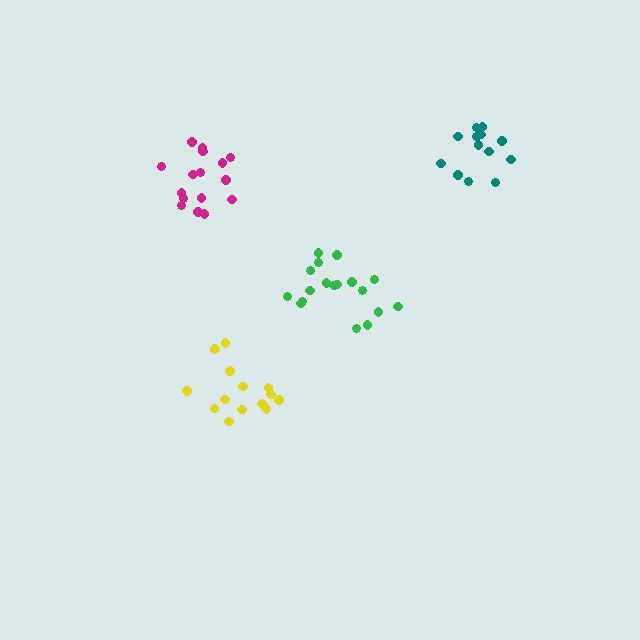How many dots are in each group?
Group 1: 18 dots, Group 2: 15 dots, Group 3: 13 dots, Group 4: 16 dots (62 total).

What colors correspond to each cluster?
The clusters are colored: green, yellow, teal, magenta.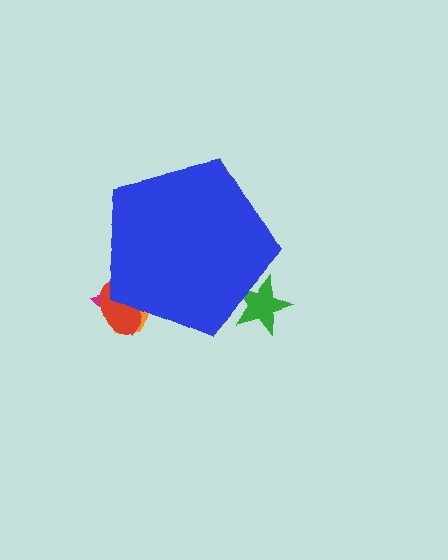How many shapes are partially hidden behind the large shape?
5 shapes are partially hidden.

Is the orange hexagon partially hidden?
Yes, the orange hexagon is partially hidden behind the blue pentagon.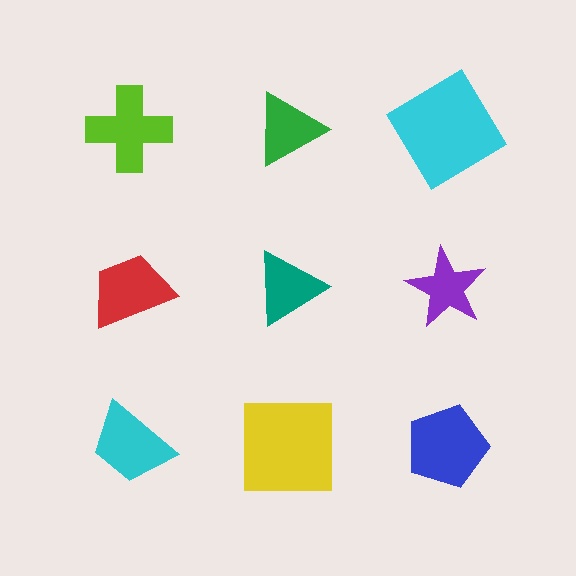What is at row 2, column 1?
A red trapezoid.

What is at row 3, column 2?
A yellow square.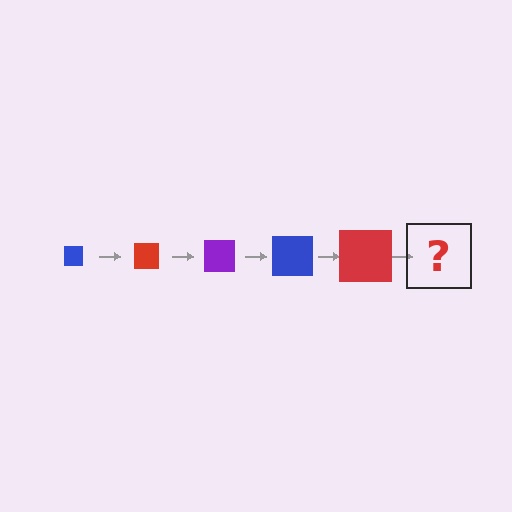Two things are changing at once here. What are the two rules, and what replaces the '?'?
The two rules are that the square grows larger each step and the color cycles through blue, red, and purple. The '?' should be a purple square, larger than the previous one.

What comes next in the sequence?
The next element should be a purple square, larger than the previous one.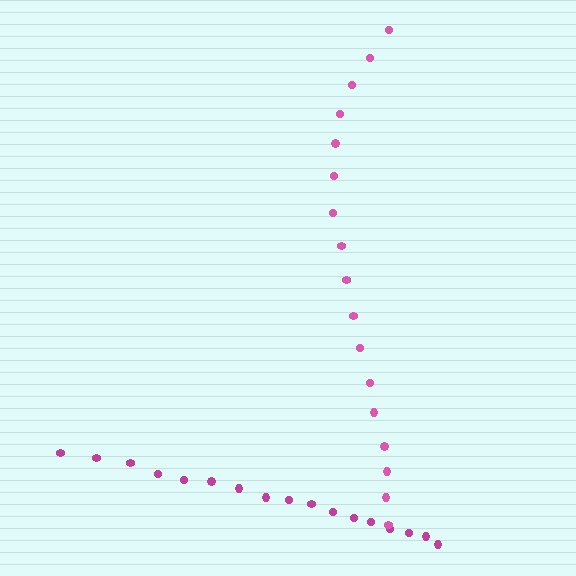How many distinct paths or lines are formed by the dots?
There are 2 distinct paths.